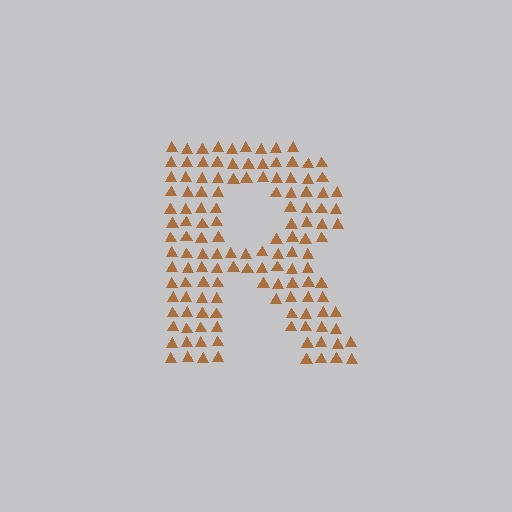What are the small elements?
The small elements are triangles.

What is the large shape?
The large shape is the letter R.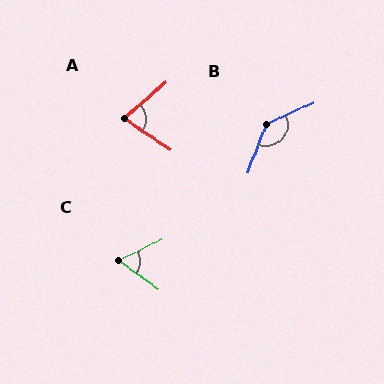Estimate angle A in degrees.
Approximately 75 degrees.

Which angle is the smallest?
C, at approximately 62 degrees.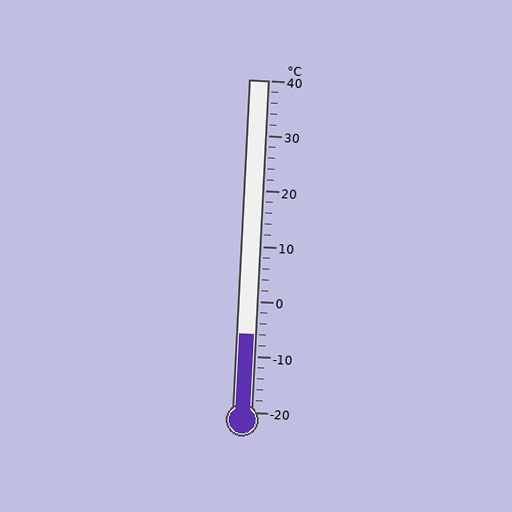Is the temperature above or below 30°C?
The temperature is below 30°C.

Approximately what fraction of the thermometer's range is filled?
The thermometer is filled to approximately 25% of its range.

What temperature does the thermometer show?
The thermometer shows approximately -6°C.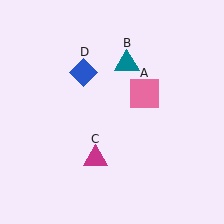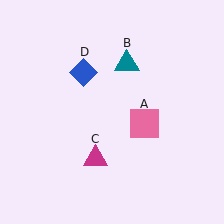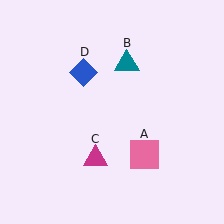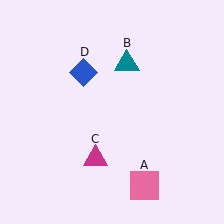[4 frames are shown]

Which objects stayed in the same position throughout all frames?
Teal triangle (object B) and magenta triangle (object C) and blue diamond (object D) remained stationary.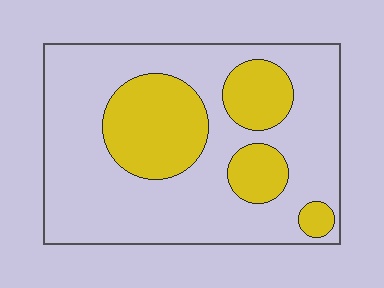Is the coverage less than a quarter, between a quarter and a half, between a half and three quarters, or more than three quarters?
Between a quarter and a half.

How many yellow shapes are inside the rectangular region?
4.